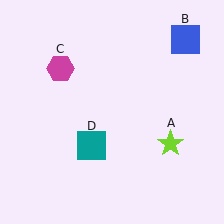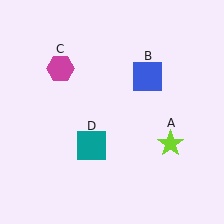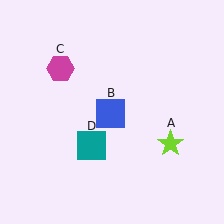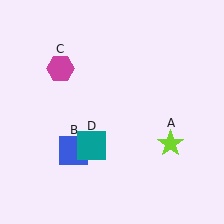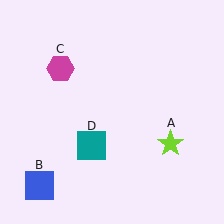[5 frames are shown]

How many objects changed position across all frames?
1 object changed position: blue square (object B).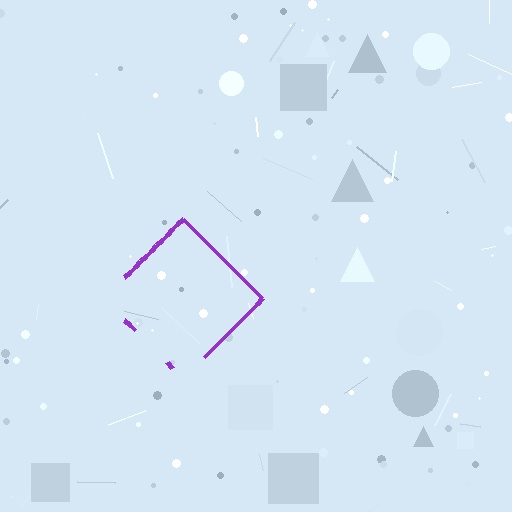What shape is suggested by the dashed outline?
The dashed outline suggests a diamond.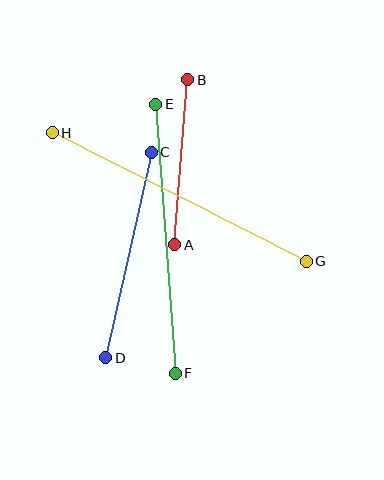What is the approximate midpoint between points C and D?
The midpoint is at approximately (129, 255) pixels.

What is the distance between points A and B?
The distance is approximately 166 pixels.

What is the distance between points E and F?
The distance is approximately 270 pixels.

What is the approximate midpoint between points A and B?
The midpoint is at approximately (181, 162) pixels.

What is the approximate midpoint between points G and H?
The midpoint is at approximately (179, 197) pixels.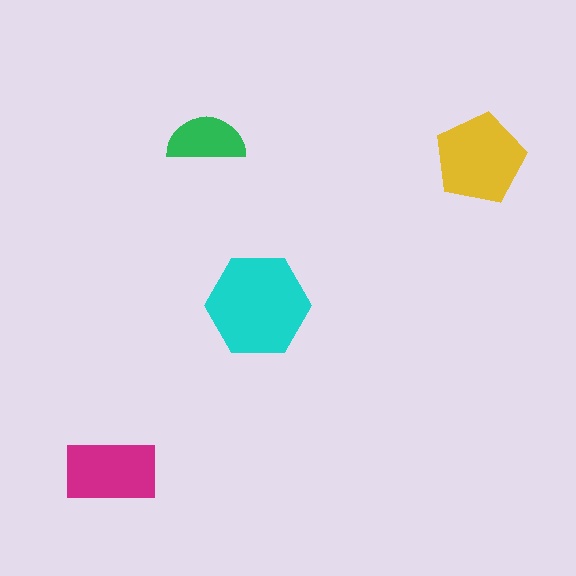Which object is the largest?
The cyan hexagon.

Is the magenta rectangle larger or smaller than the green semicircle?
Larger.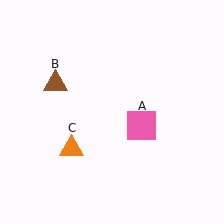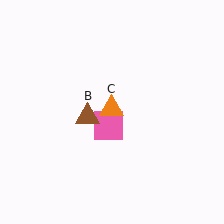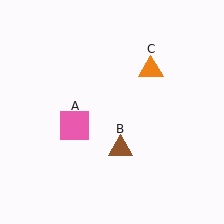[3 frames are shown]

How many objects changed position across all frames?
3 objects changed position: pink square (object A), brown triangle (object B), orange triangle (object C).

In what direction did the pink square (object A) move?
The pink square (object A) moved left.